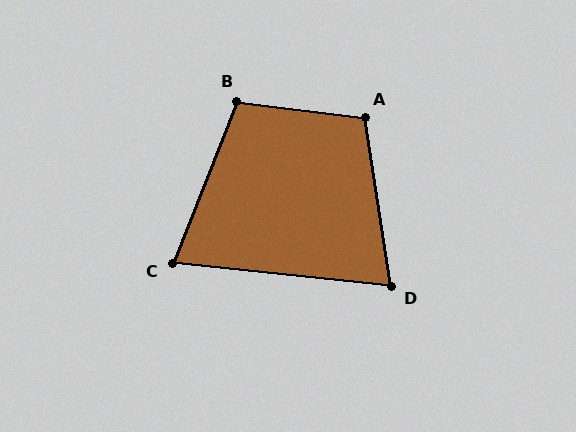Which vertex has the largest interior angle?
A, at approximately 106 degrees.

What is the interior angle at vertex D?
Approximately 75 degrees (acute).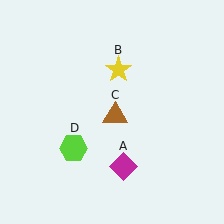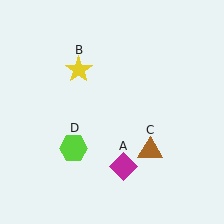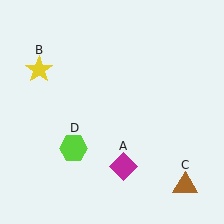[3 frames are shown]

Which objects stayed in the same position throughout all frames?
Magenta diamond (object A) and lime hexagon (object D) remained stationary.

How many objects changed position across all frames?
2 objects changed position: yellow star (object B), brown triangle (object C).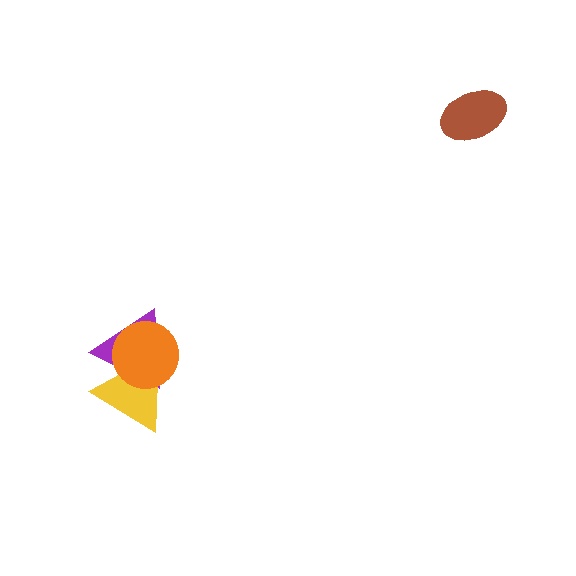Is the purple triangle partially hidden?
Yes, it is partially covered by another shape.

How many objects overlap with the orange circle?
2 objects overlap with the orange circle.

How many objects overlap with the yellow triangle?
2 objects overlap with the yellow triangle.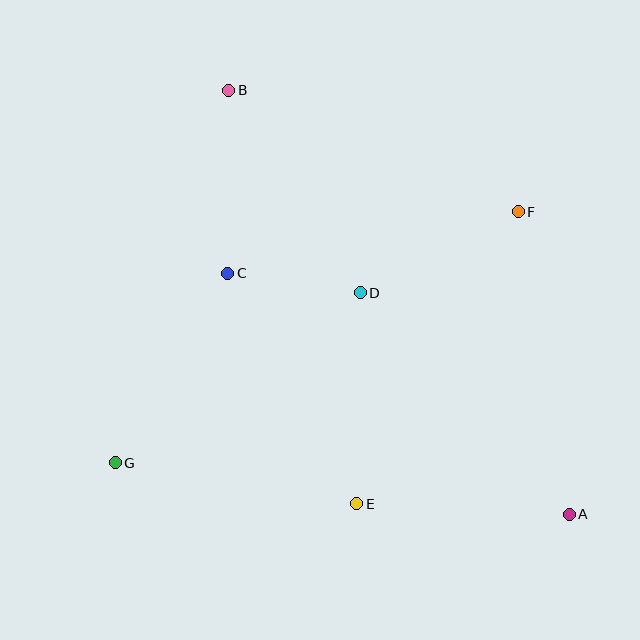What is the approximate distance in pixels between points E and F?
The distance between E and F is approximately 333 pixels.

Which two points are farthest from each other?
Points A and B are farthest from each other.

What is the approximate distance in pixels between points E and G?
The distance between E and G is approximately 245 pixels.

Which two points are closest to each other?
Points C and D are closest to each other.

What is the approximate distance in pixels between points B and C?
The distance between B and C is approximately 183 pixels.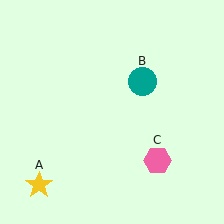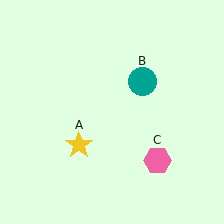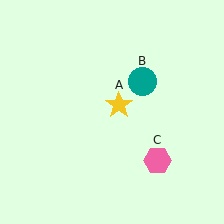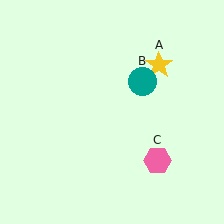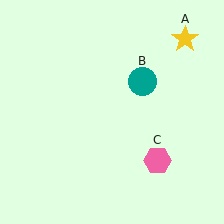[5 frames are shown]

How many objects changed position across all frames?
1 object changed position: yellow star (object A).